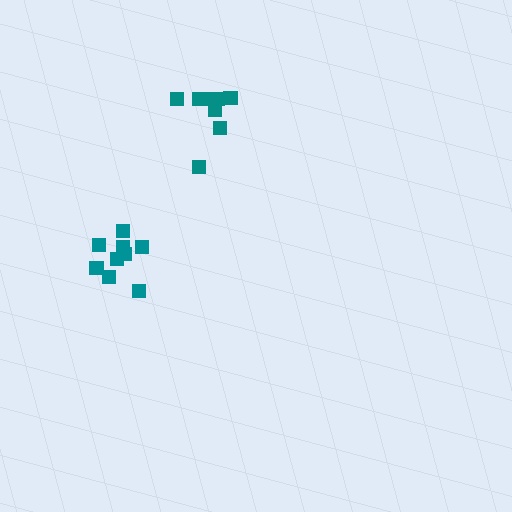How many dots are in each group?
Group 1: 8 dots, Group 2: 9 dots (17 total).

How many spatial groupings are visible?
There are 2 spatial groupings.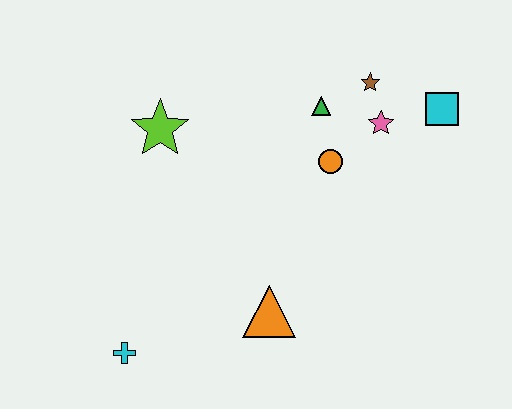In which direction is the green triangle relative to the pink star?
The green triangle is to the left of the pink star.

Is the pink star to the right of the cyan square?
No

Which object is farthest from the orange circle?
The cyan cross is farthest from the orange circle.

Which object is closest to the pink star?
The brown star is closest to the pink star.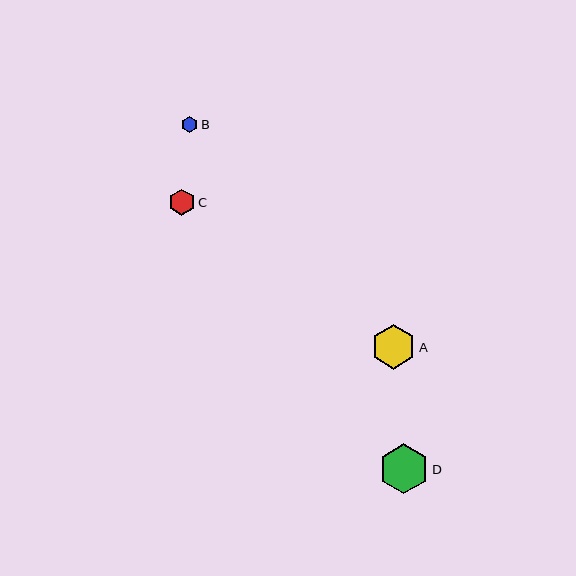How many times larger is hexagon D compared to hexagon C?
Hexagon D is approximately 1.9 times the size of hexagon C.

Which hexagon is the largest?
Hexagon D is the largest with a size of approximately 50 pixels.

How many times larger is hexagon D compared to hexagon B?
Hexagon D is approximately 3.1 times the size of hexagon B.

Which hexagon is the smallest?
Hexagon B is the smallest with a size of approximately 16 pixels.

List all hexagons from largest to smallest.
From largest to smallest: D, A, C, B.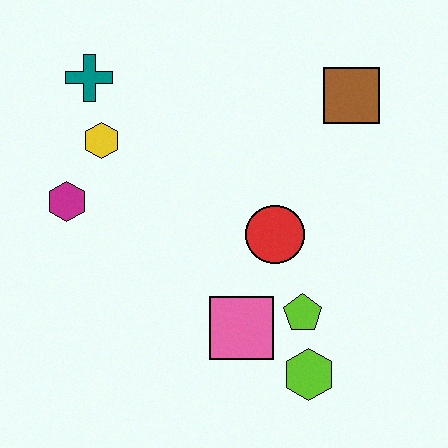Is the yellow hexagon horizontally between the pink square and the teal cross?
Yes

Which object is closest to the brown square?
The red circle is closest to the brown square.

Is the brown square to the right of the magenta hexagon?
Yes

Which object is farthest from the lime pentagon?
The teal cross is farthest from the lime pentagon.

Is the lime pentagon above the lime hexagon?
Yes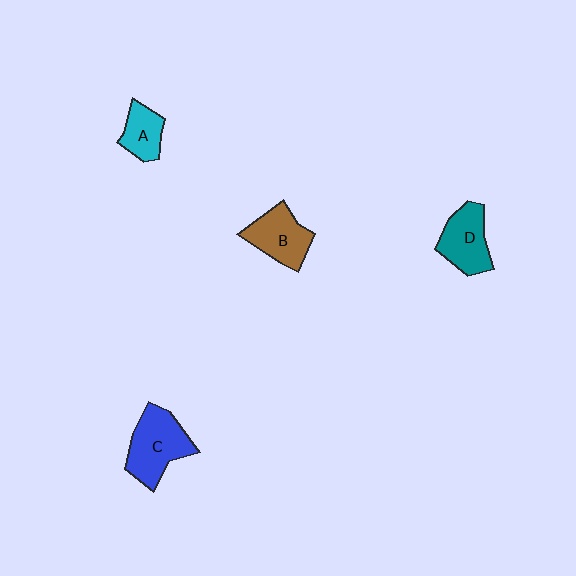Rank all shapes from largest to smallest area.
From largest to smallest: C (blue), D (teal), B (brown), A (cyan).